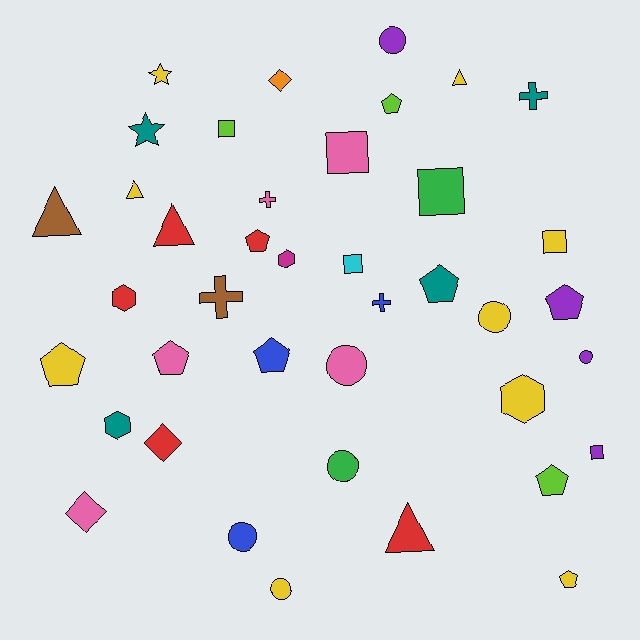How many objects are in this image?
There are 40 objects.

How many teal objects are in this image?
There are 4 teal objects.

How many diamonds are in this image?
There are 3 diamonds.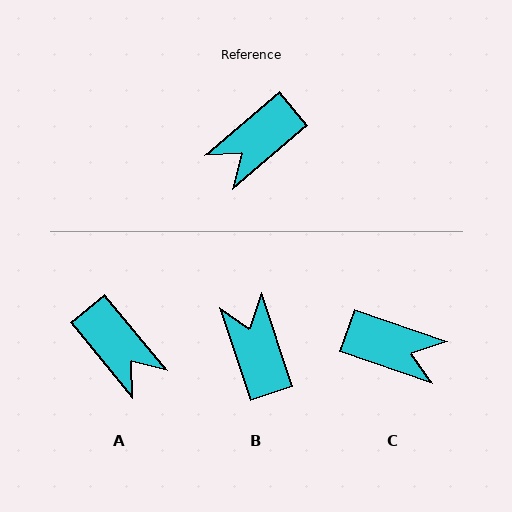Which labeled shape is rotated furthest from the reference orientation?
C, about 121 degrees away.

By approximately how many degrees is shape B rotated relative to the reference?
Approximately 112 degrees clockwise.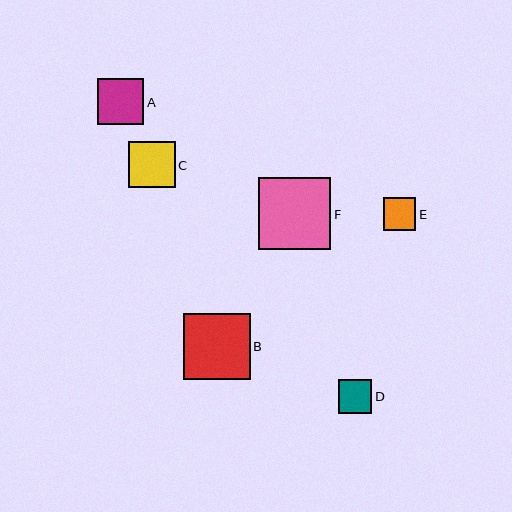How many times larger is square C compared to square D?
Square C is approximately 1.4 times the size of square D.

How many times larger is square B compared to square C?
Square B is approximately 1.4 times the size of square C.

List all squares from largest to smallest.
From largest to smallest: F, B, C, A, D, E.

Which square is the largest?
Square F is the largest with a size of approximately 72 pixels.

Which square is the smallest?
Square E is the smallest with a size of approximately 32 pixels.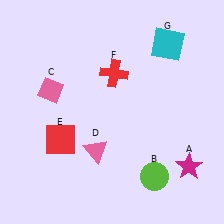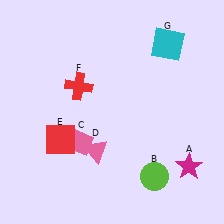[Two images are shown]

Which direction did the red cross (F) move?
The red cross (F) moved left.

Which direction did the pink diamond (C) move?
The pink diamond (C) moved down.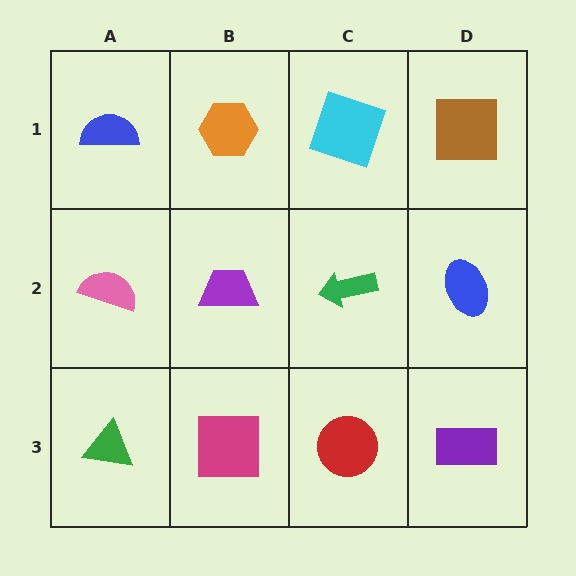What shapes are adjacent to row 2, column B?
An orange hexagon (row 1, column B), a magenta square (row 3, column B), a pink semicircle (row 2, column A), a green arrow (row 2, column C).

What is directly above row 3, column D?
A blue ellipse.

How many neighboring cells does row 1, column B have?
3.